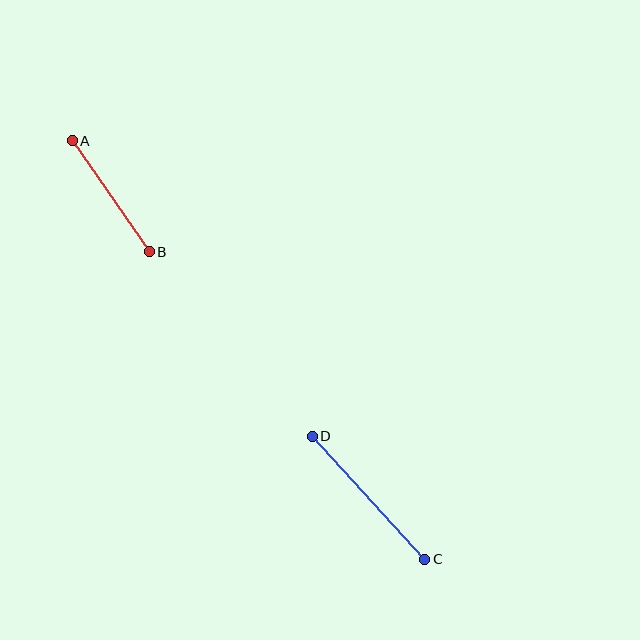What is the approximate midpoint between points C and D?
The midpoint is at approximately (368, 498) pixels.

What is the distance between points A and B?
The distance is approximately 135 pixels.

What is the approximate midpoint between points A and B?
The midpoint is at approximately (111, 196) pixels.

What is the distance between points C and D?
The distance is approximately 167 pixels.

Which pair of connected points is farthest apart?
Points C and D are farthest apart.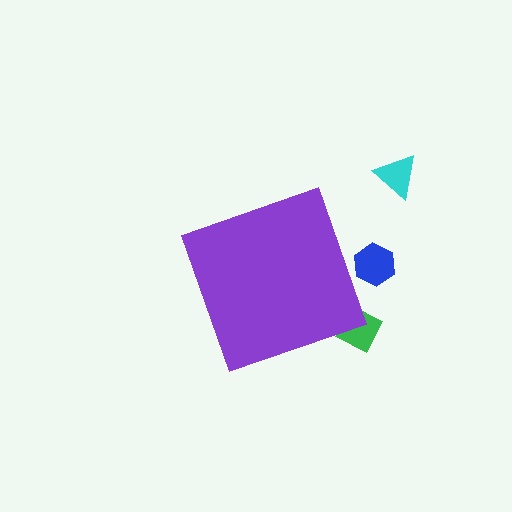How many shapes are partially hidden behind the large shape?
2 shapes are partially hidden.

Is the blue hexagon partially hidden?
Yes, the blue hexagon is partially hidden behind the purple diamond.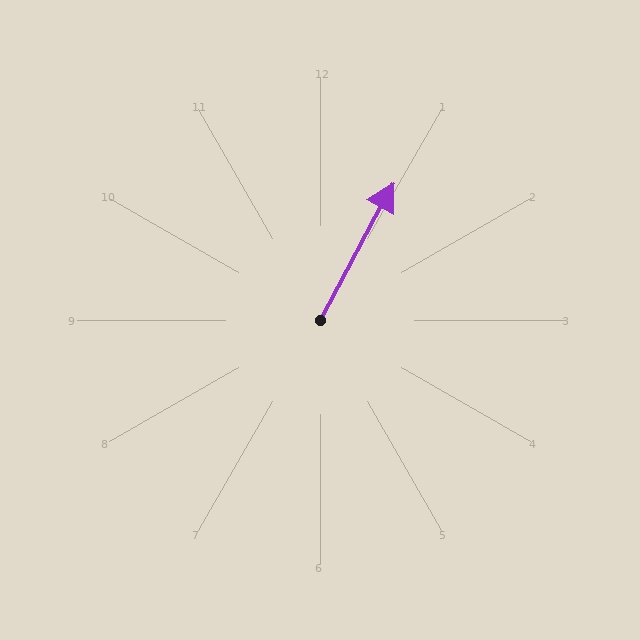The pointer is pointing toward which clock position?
Roughly 1 o'clock.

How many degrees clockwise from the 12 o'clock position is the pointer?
Approximately 28 degrees.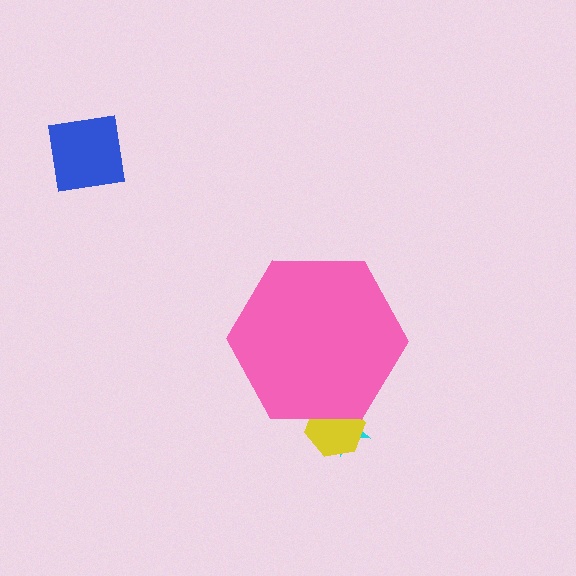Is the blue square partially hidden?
No, the blue square is fully visible.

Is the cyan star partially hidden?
Yes, the cyan star is partially hidden behind the pink hexagon.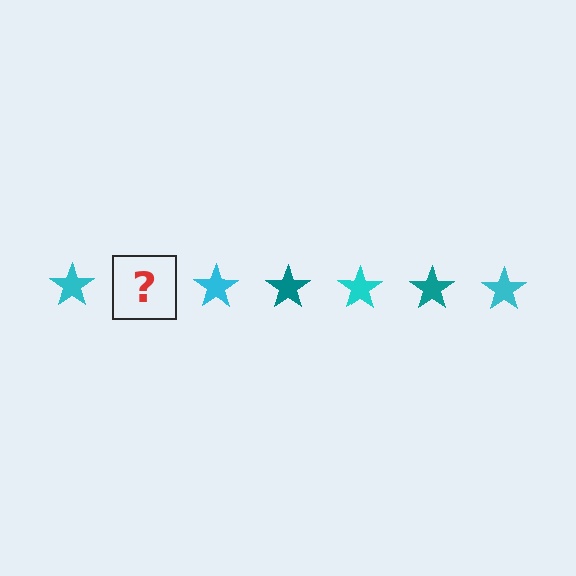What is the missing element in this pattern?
The missing element is a teal star.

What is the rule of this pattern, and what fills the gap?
The rule is that the pattern cycles through cyan, teal stars. The gap should be filled with a teal star.